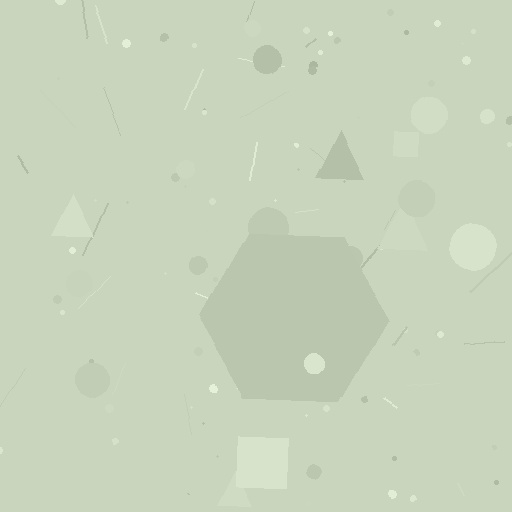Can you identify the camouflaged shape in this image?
The camouflaged shape is a hexagon.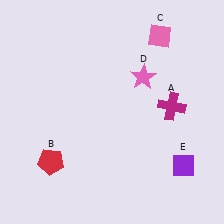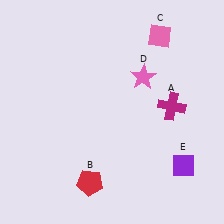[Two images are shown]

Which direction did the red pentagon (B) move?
The red pentagon (B) moved right.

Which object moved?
The red pentagon (B) moved right.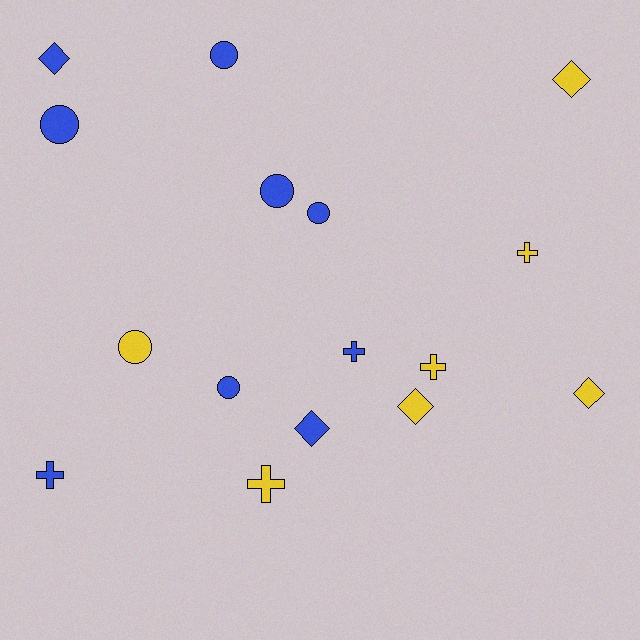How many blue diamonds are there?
There are 2 blue diamonds.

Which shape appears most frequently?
Circle, with 6 objects.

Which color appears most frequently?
Blue, with 9 objects.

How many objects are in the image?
There are 16 objects.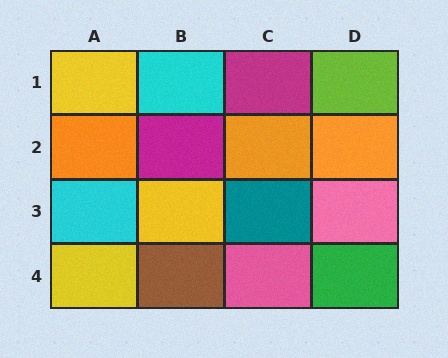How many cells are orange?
3 cells are orange.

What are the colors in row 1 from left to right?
Yellow, cyan, magenta, lime.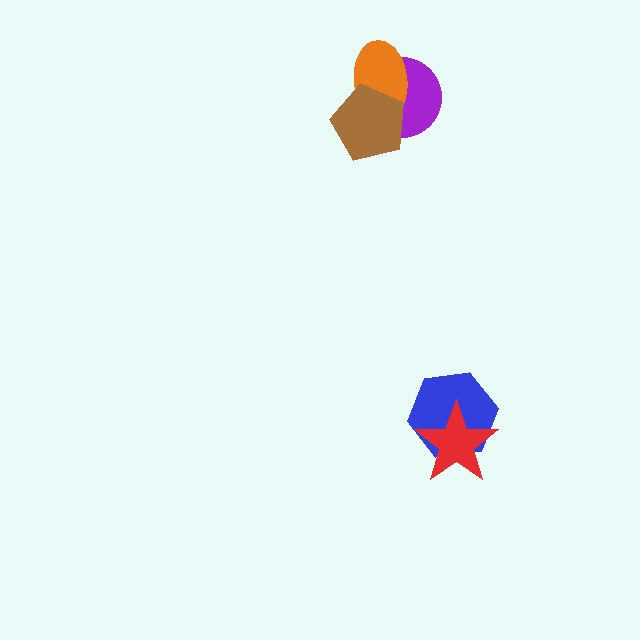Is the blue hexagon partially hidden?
Yes, it is partially covered by another shape.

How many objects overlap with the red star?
1 object overlaps with the red star.